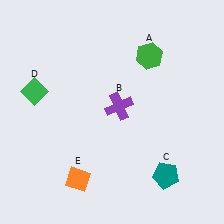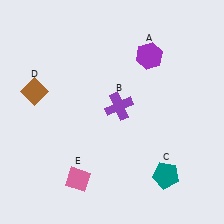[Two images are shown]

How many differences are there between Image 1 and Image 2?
There are 3 differences between the two images.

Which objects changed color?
A changed from green to purple. D changed from green to brown. E changed from orange to pink.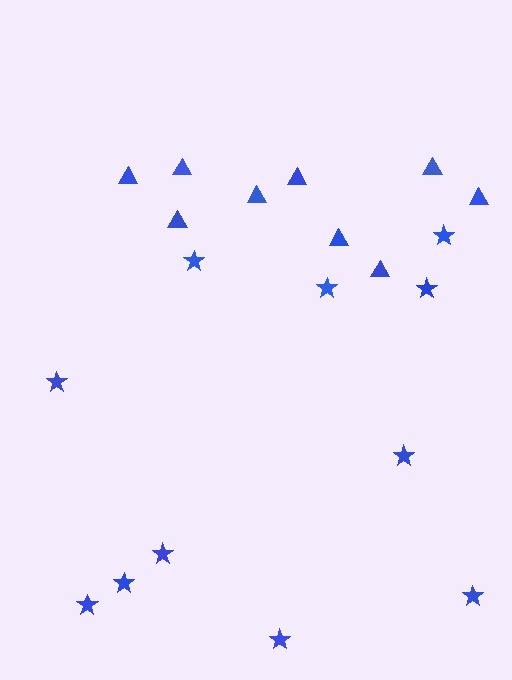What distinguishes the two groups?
There are 2 groups: one group of stars (11) and one group of triangles (9).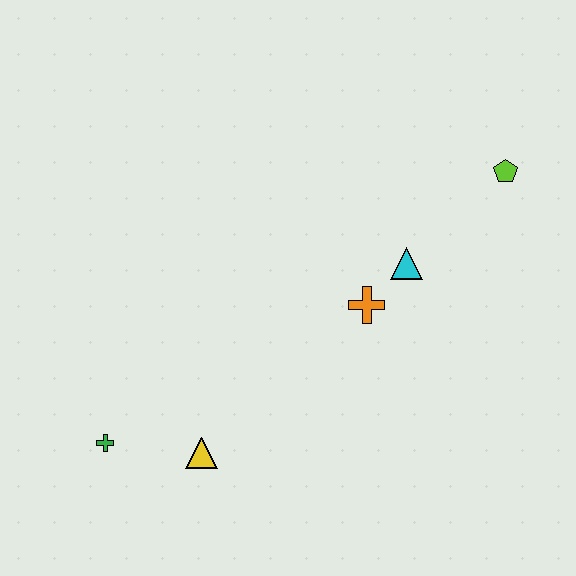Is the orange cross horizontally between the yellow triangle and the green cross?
No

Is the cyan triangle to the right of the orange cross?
Yes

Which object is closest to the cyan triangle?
The orange cross is closest to the cyan triangle.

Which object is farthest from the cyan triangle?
The green cross is farthest from the cyan triangle.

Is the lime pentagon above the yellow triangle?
Yes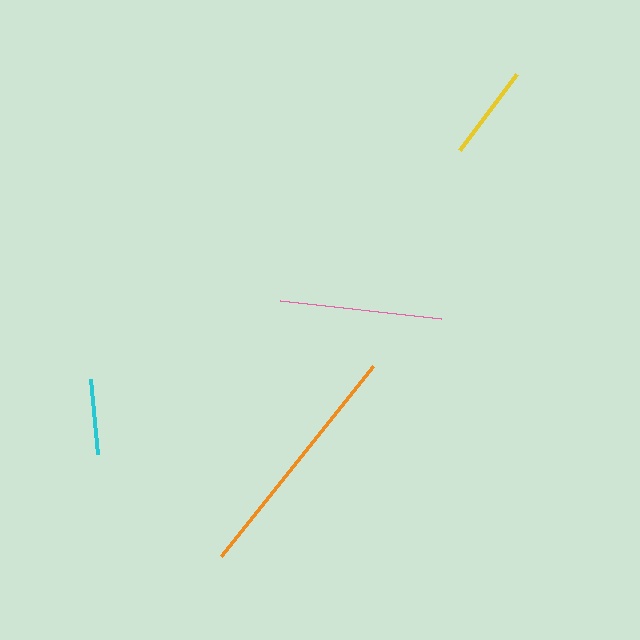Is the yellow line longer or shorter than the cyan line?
The yellow line is longer than the cyan line.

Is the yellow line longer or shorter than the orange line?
The orange line is longer than the yellow line.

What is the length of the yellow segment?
The yellow segment is approximately 96 pixels long.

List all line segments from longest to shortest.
From longest to shortest: orange, pink, yellow, cyan.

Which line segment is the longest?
The orange line is the longest at approximately 244 pixels.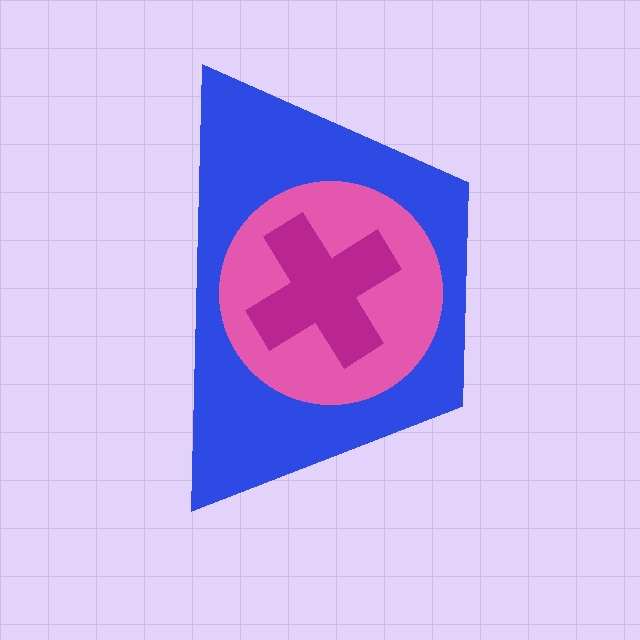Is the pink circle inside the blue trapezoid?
Yes.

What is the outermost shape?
The blue trapezoid.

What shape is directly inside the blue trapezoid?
The pink circle.